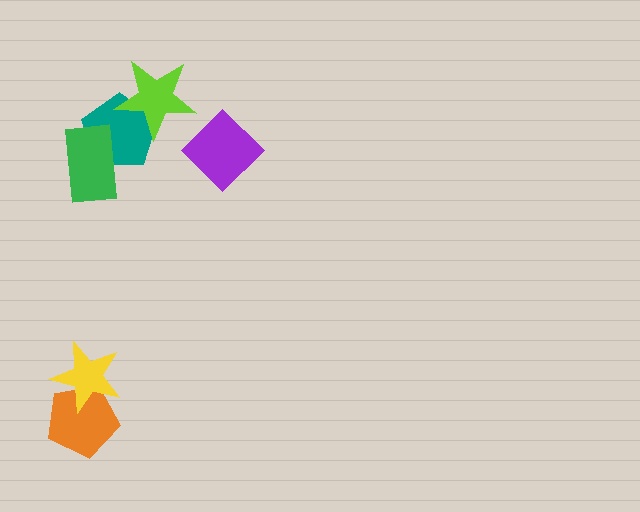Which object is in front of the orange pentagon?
The yellow star is in front of the orange pentagon.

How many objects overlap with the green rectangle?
1 object overlaps with the green rectangle.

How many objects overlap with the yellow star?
1 object overlaps with the yellow star.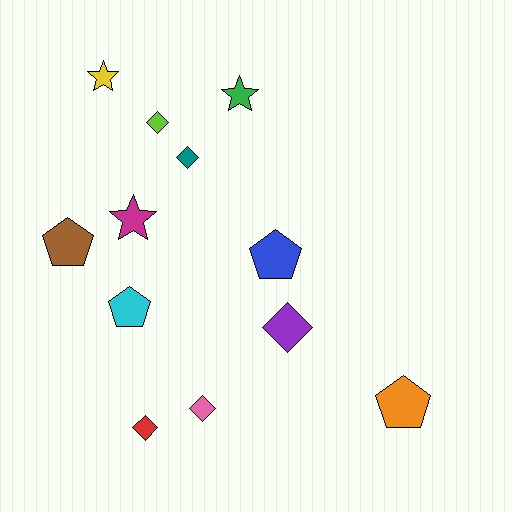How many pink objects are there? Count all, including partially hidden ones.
There is 1 pink object.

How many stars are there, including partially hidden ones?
There are 3 stars.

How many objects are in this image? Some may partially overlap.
There are 12 objects.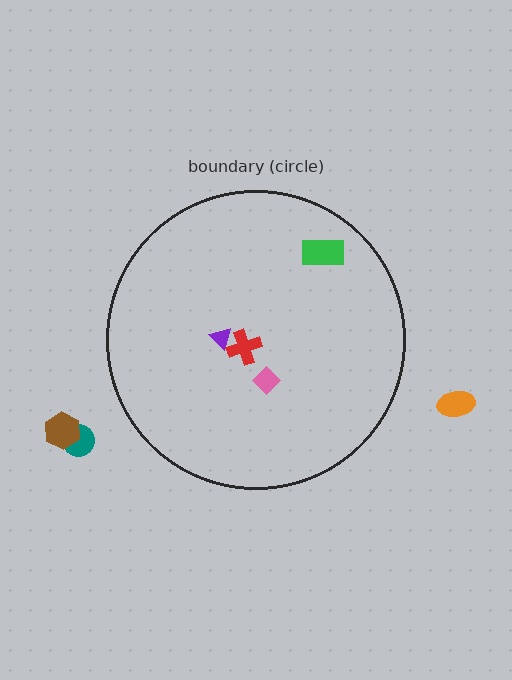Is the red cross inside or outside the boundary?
Inside.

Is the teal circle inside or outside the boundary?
Outside.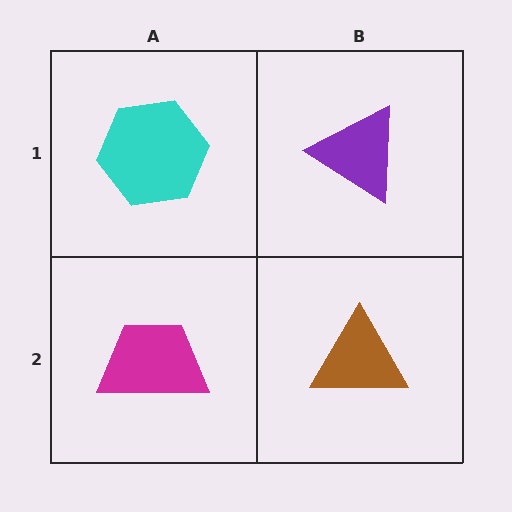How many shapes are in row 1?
2 shapes.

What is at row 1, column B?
A purple triangle.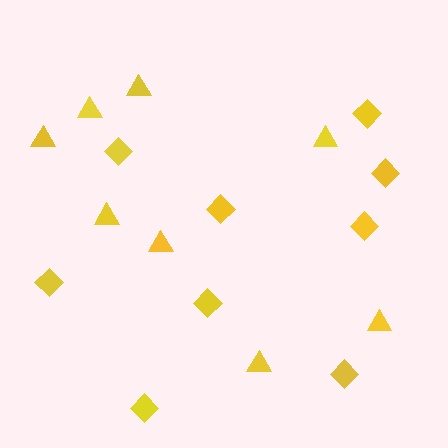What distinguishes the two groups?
There are 2 groups: one group of triangles (8) and one group of diamonds (9).